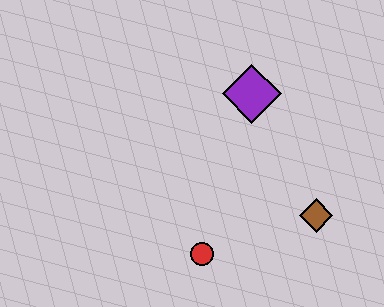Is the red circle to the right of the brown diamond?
No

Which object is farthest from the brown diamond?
The purple diamond is farthest from the brown diamond.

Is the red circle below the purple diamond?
Yes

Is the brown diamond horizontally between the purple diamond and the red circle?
No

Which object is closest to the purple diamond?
The brown diamond is closest to the purple diamond.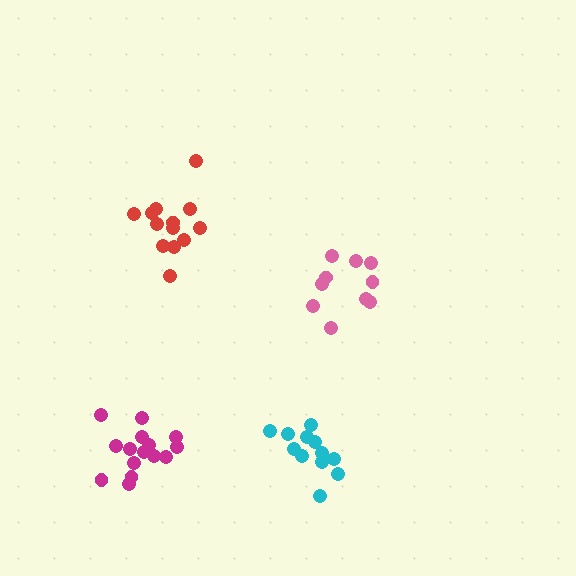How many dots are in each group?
Group 1: 10 dots, Group 2: 13 dots, Group 3: 12 dots, Group 4: 15 dots (50 total).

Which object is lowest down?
The cyan cluster is bottommost.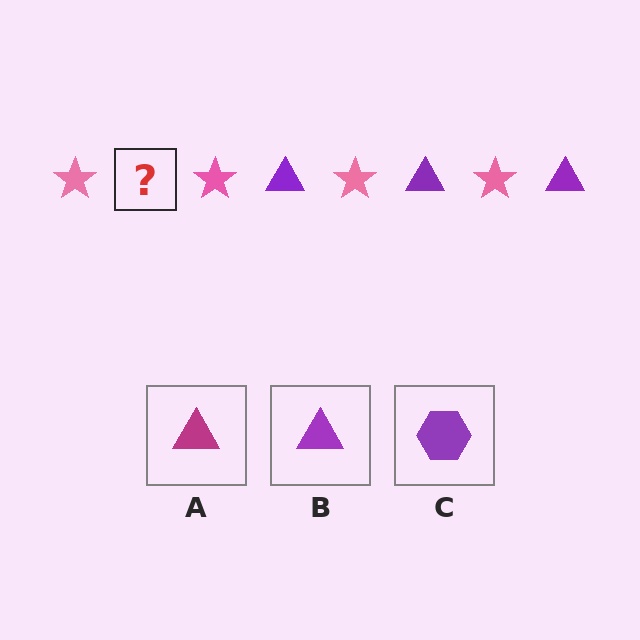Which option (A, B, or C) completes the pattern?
B.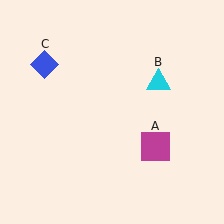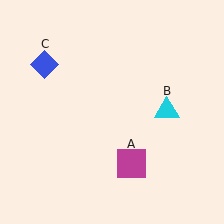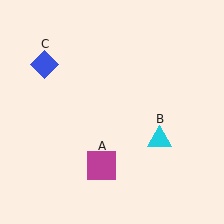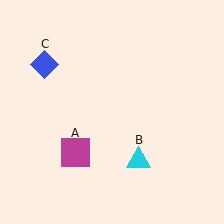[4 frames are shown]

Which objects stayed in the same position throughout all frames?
Blue diamond (object C) remained stationary.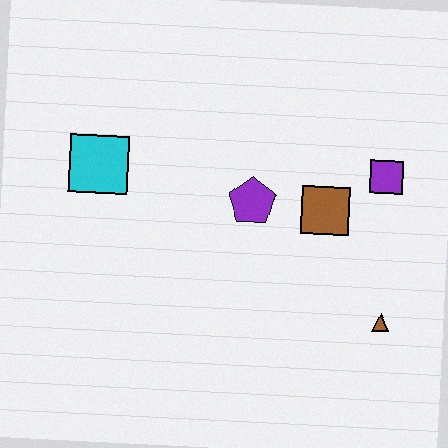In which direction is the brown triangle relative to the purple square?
The brown triangle is below the purple square.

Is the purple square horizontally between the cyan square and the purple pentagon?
No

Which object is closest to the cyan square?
The purple pentagon is closest to the cyan square.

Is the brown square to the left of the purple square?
Yes